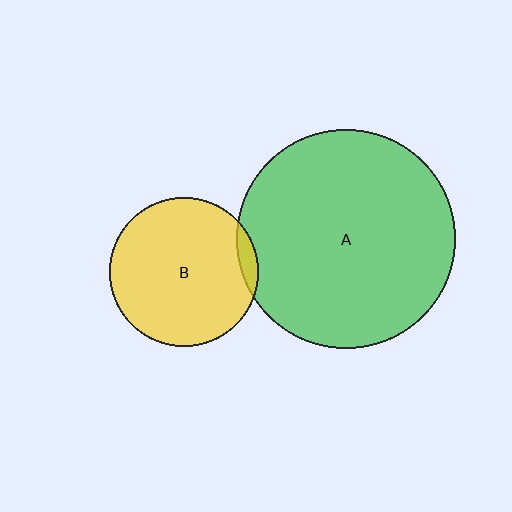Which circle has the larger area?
Circle A (green).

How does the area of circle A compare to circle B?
Approximately 2.2 times.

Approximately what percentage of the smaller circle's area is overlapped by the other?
Approximately 5%.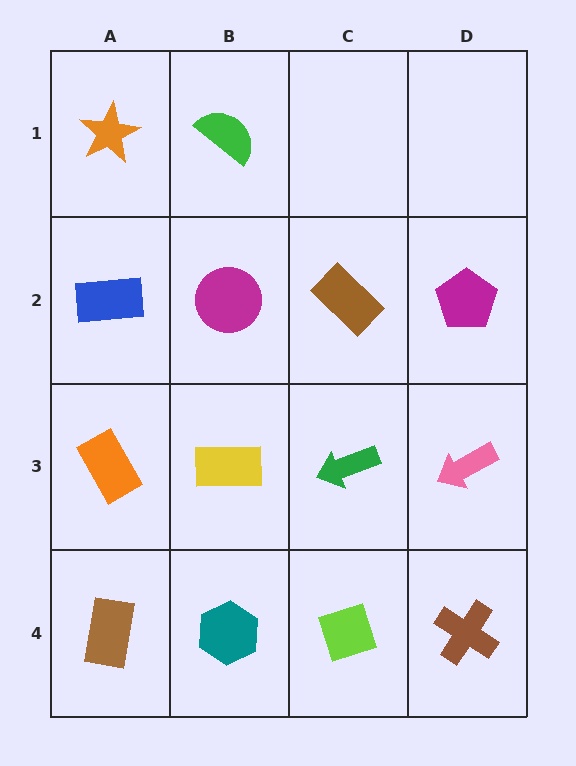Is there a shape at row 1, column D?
No, that cell is empty.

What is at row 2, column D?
A magenta pentagon.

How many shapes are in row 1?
2 shapes.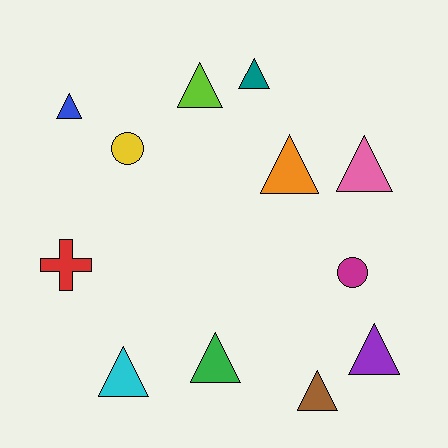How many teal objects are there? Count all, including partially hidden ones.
There is 1 teal object.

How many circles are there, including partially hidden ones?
There are 2 circles.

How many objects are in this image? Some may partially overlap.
There are 12 objects.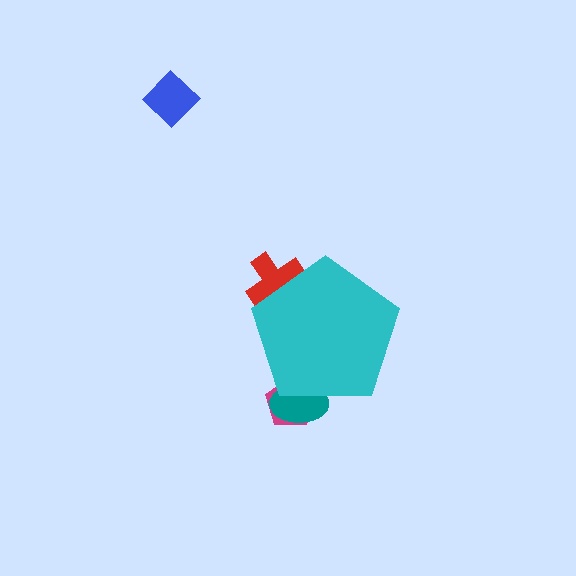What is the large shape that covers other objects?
A cyan pentagon.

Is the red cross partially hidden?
Yes, the red cross is partially hidden behind the cyan pentagon.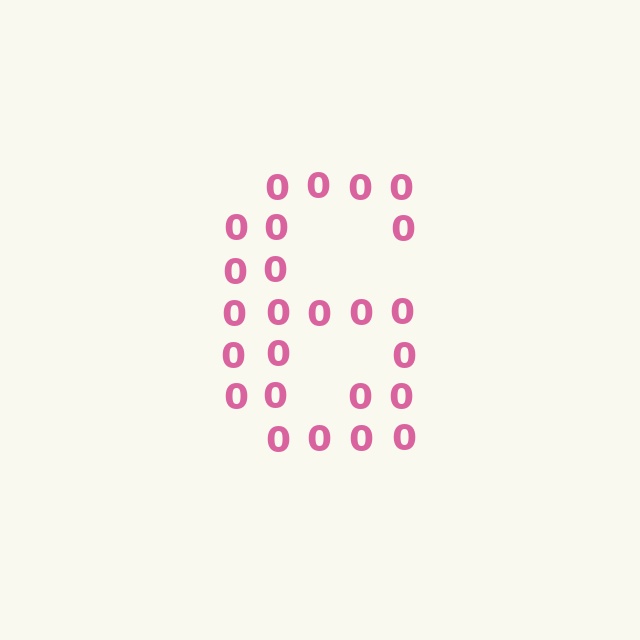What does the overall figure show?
The overall figure shows the digit 6.